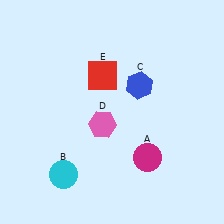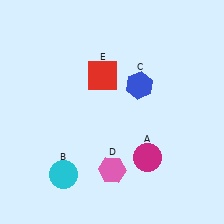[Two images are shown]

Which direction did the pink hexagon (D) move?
The pink hexagon (D) moved down.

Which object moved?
The pink hexagon (D) moved down.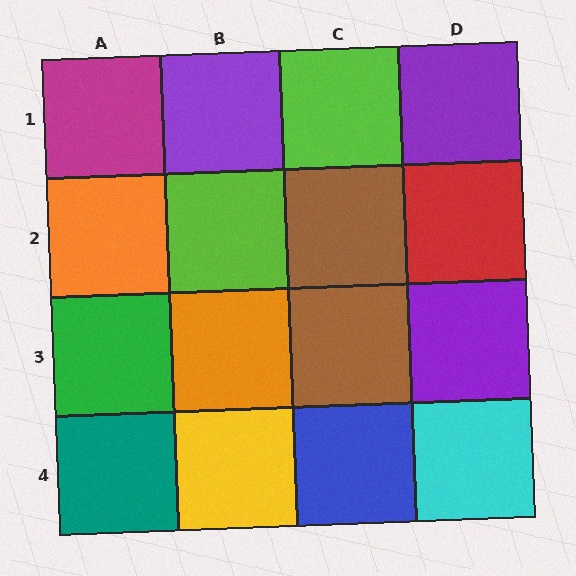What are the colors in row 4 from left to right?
Teal, yellow, blue, cyan.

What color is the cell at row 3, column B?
Orange.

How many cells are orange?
2 cells are orange.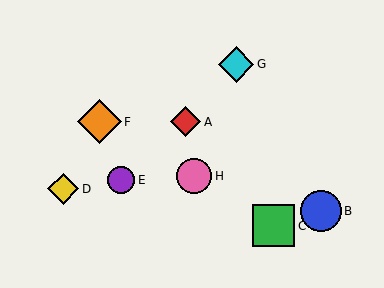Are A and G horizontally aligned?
No, A is at y≈122 and G is at y≈64.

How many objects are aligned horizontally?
2 objects (A, F) are aligned horizontally.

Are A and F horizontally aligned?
Yes, both are at y≈122.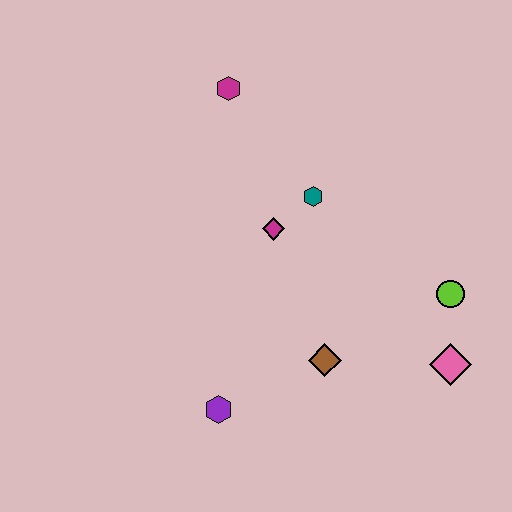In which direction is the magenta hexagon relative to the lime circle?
The magenta hexagon is to the left of the lime circle.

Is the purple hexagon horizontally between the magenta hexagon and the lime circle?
No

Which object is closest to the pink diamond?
The lime circle is closest to the pink diamond.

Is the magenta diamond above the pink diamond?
Yes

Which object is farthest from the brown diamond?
The magenta hexagon is farthest from the brown diamond.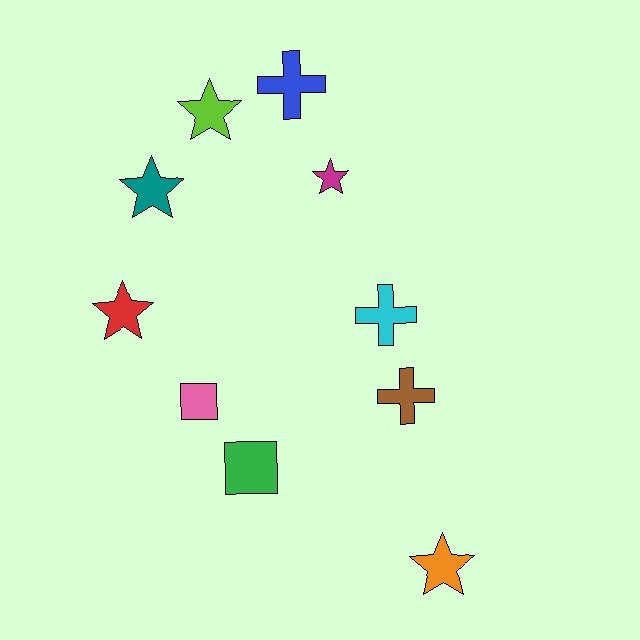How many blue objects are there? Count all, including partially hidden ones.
There is 1 blue object.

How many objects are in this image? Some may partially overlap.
There are 10 objects.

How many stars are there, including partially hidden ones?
There are 5 stars.